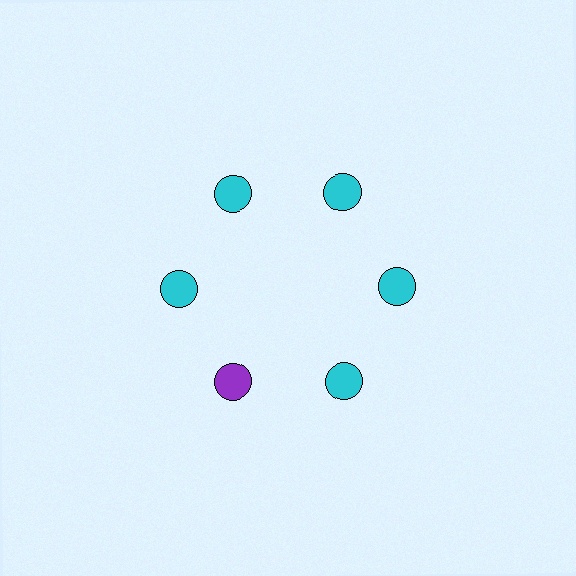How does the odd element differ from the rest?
It has a different color: purple instead of cyan.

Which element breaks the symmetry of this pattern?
The purple circle at roughly the 7 o'clock position breaks the symmetry. All other shapes are cyan circles.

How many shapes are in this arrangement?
There are 6 shapes arranged in a ring pattern.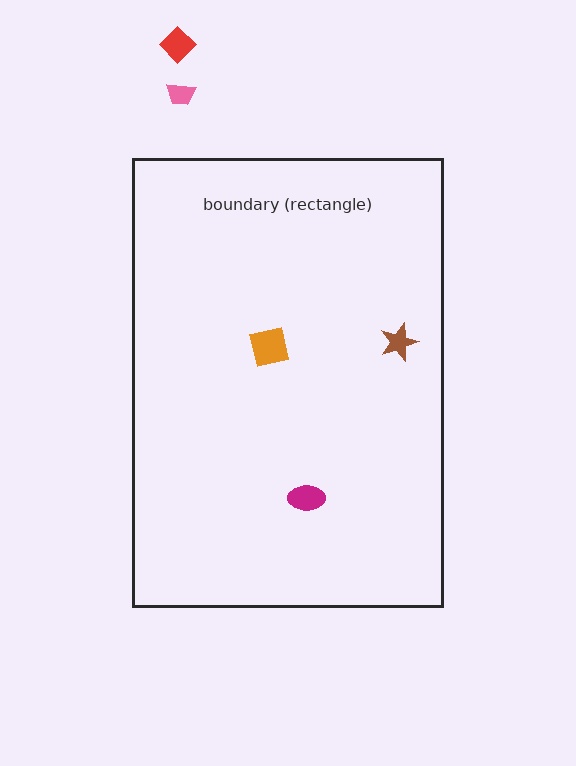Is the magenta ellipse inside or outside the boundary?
Inside.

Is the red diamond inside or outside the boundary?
Outside.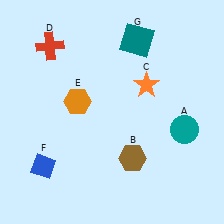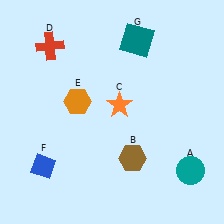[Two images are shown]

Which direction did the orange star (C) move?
The orange star (C) moved left.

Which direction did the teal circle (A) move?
The teal circle (A) moved down.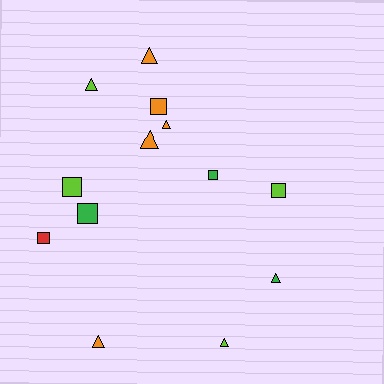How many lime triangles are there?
There are 2 lime triangles.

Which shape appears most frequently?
Triangle, with 7 objects.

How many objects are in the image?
There are 13 objects.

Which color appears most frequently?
Orange, with 5 objects.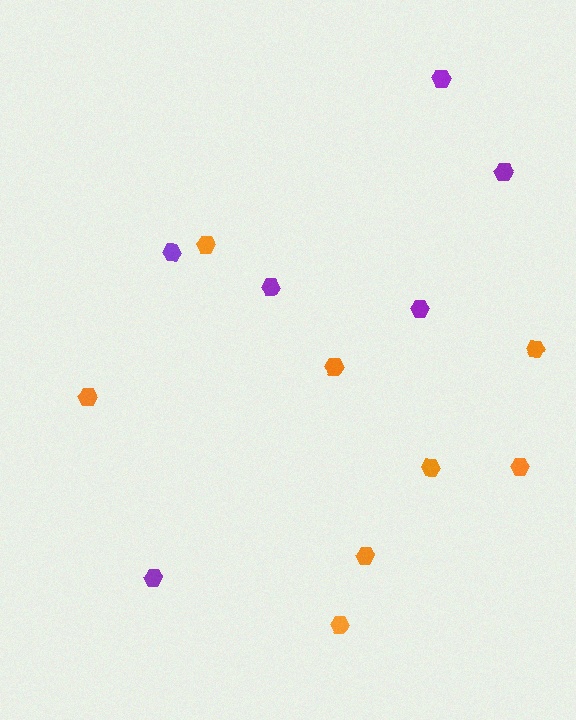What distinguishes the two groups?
There are 2 groups: one group of purple hexagons (6) and one group of orange hexagons (8).